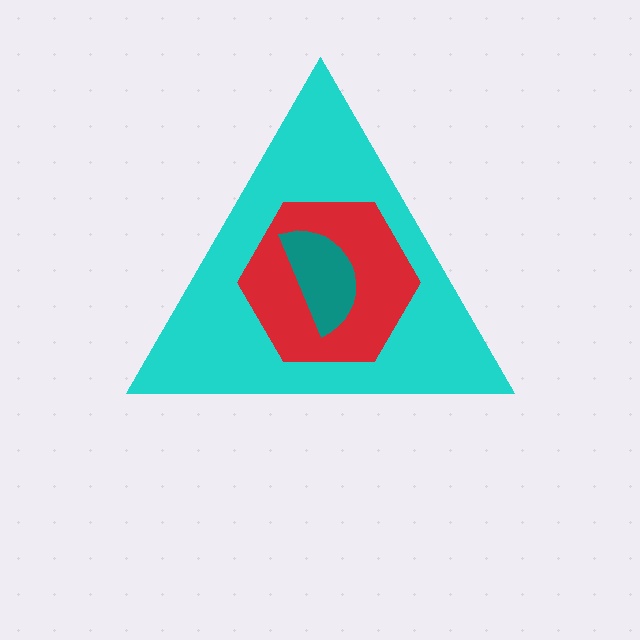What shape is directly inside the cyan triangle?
The red hexagon.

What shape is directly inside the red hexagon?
The teal semicircle.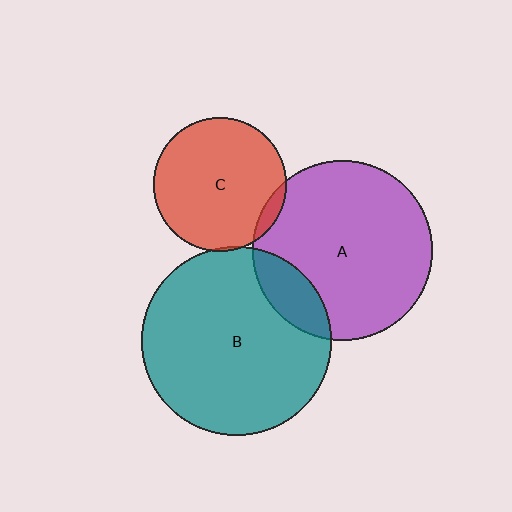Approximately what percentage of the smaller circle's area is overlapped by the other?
Approximately 5%.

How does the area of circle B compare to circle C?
Approximately 2.0 times.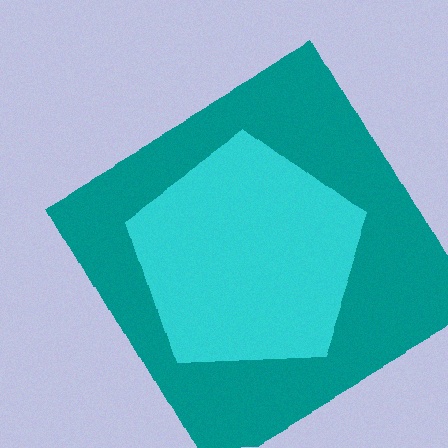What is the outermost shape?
The teal diamond.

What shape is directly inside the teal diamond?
The cyan pentagon.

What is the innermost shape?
The cyan pentagon.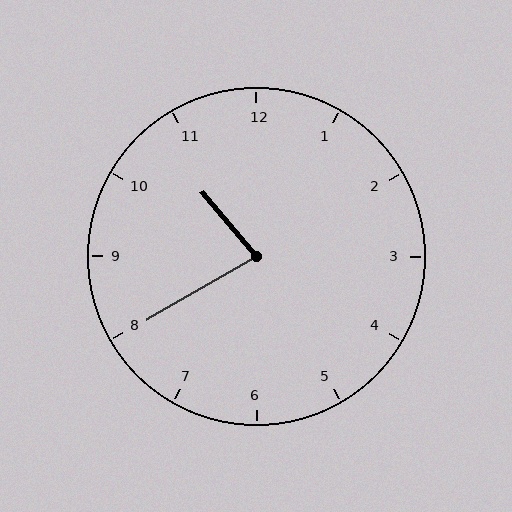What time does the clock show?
10:40.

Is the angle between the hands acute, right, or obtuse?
It is acute.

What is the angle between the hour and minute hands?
Approximately 80 degrees.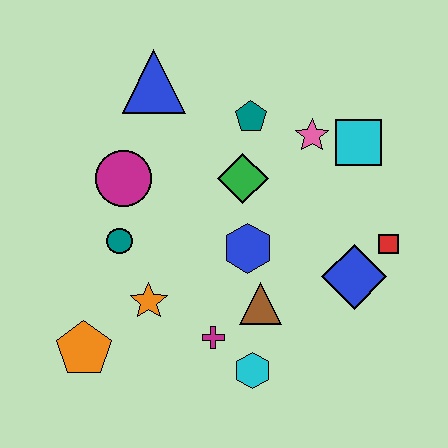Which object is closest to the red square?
The blue diamond is closest to the red square.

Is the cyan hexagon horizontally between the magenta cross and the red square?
Yes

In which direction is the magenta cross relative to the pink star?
The magenta cross is below the pink star.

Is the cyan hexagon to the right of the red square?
No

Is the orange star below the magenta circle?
Yes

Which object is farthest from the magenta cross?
The blue triangle is farthest from the magenta cross.